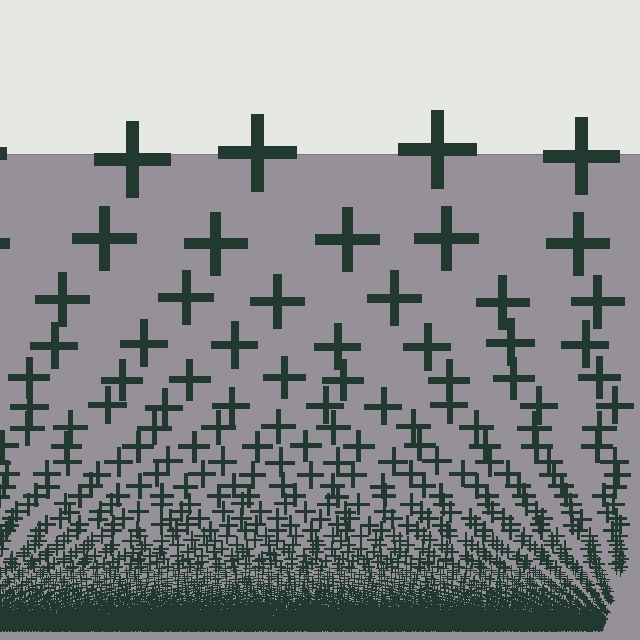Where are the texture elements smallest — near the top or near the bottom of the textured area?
Near the bottom.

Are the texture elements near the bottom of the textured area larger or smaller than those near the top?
Smaller. The gradient is inverted — elements near the bottom are smaller and denser.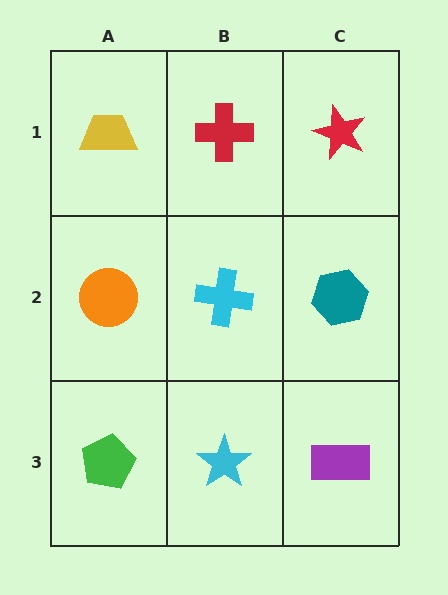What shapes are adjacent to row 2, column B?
A red cross (row 1, column B), a cyan star (row 3, column B), an orange circle (row 2, column A), a teal hexagon (row 2, column C).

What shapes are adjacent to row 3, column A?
An orange circle (row 2, column A), a cyan star (row 3, column B).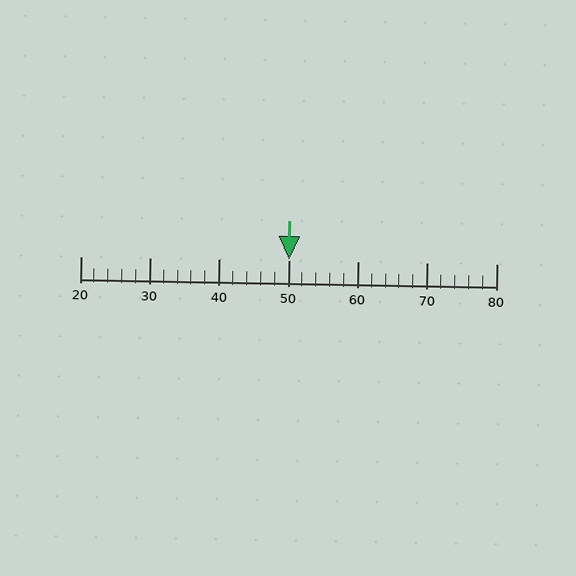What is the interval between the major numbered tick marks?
The major tick marks are spaced 10 units apart.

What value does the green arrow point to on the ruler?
The green arrow points to approximately 50.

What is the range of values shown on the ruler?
The ruler shows values from 20 to 80.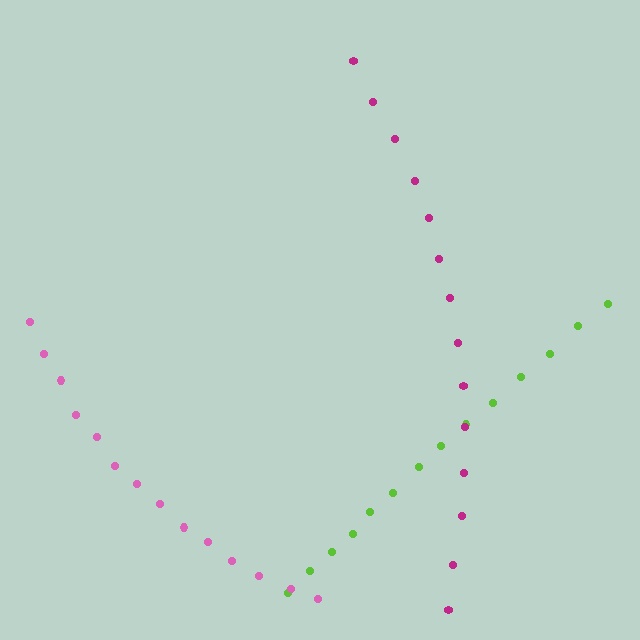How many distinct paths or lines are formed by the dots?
There are 3 distinct paths.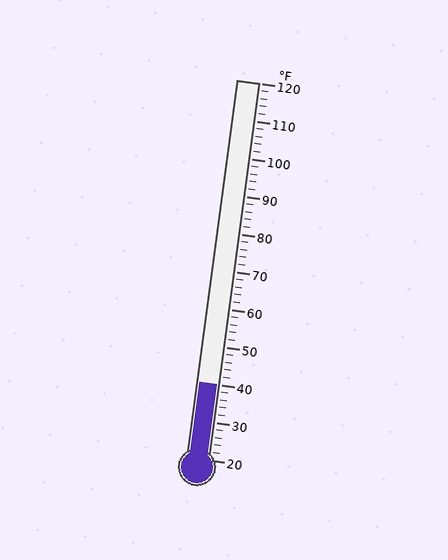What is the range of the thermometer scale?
The thermometer scale ranges from 20°F to 120°F.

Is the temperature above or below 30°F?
The temperature is above 30°F.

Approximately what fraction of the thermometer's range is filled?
The thermometer is filled to approximately 20% of its range.